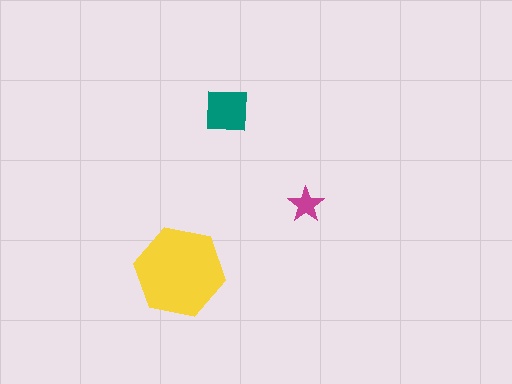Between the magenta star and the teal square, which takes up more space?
The teal square.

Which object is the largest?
The yellow hexagon.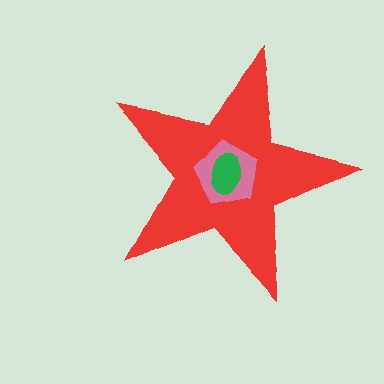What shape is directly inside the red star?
The pink pentagon.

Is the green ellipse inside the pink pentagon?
Yes.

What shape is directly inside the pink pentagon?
The green ellipse.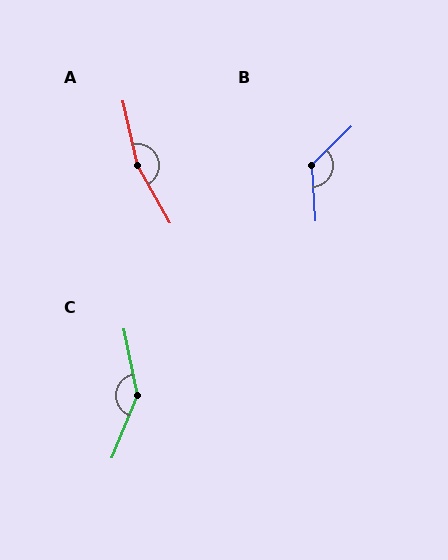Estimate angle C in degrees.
Approximately 146 degrees.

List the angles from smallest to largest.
B (130°), C (146°), A (163°).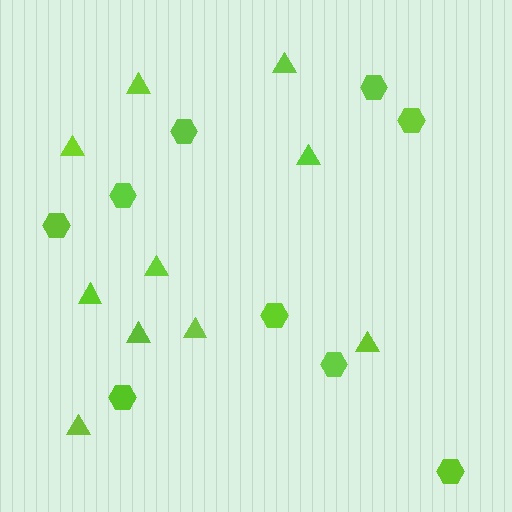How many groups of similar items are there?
There are 2 groups: one group of triangles (10) and one group of hexagons (9).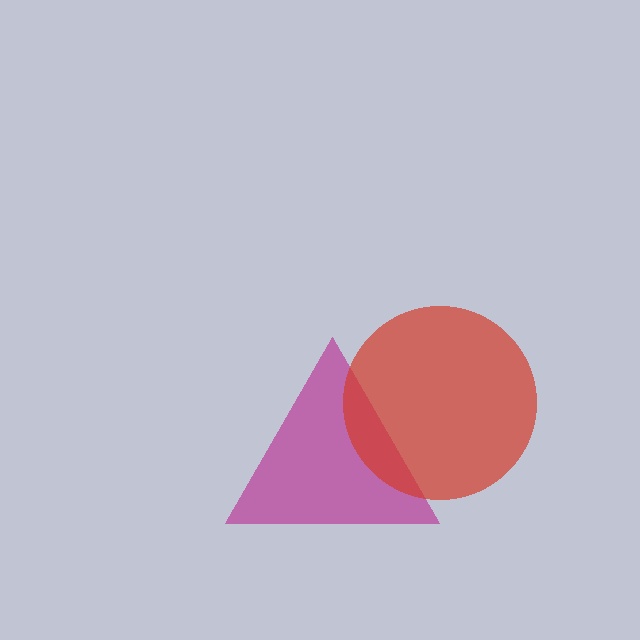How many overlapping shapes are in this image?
There are 2 overlapping shapes in the image.